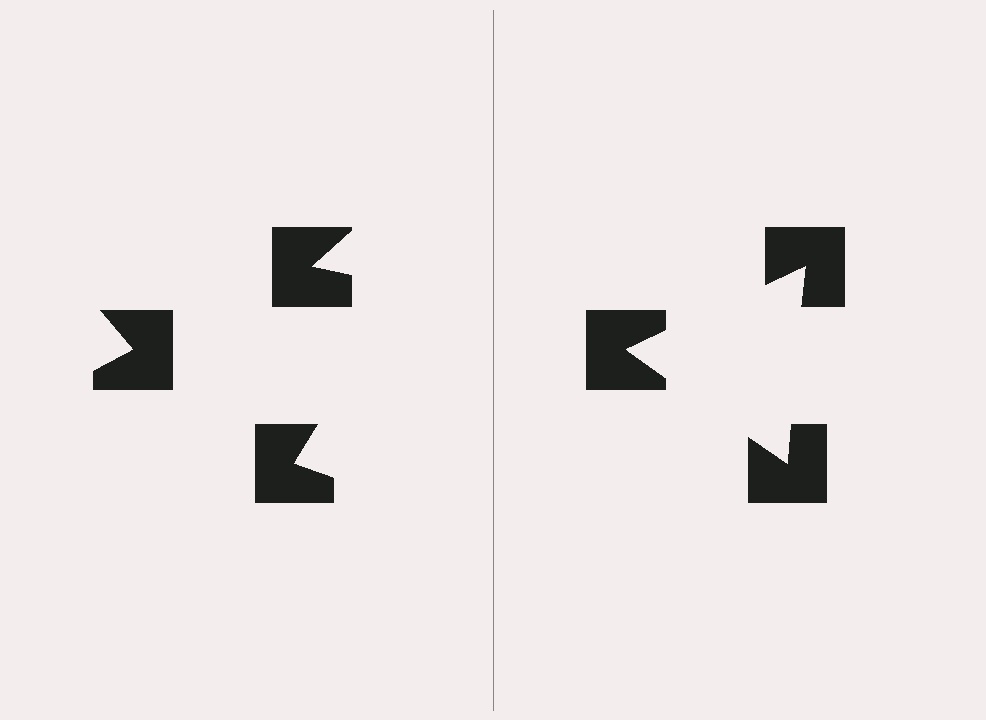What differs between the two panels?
The notched squares are positioned identically on both sides; only the wedge orientations differ. On the right they align to a triangle; on the left they are misaligned.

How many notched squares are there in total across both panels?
6 — 3 on each side.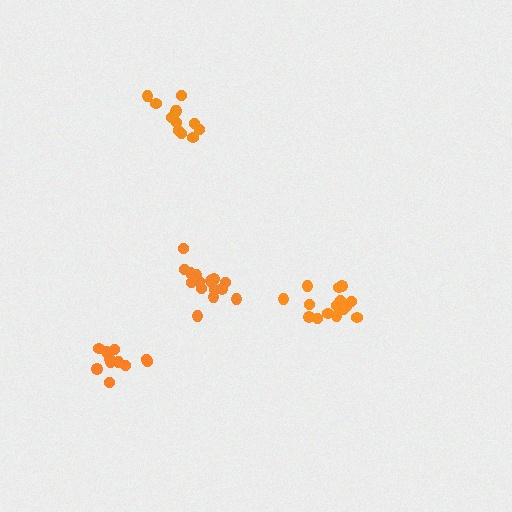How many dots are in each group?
Group 1: 15 dots, Group 2: 11 dots, Group 3: 15 dots, Group 4: 12 dots (53 total).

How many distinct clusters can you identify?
There are 4 distinct clusters.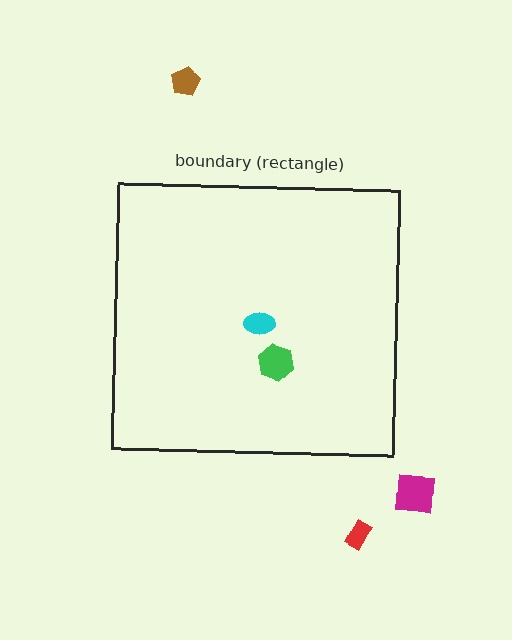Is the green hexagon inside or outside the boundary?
Inside.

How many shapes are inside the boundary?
2 inside, 3 outside.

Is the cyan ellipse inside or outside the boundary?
Inside.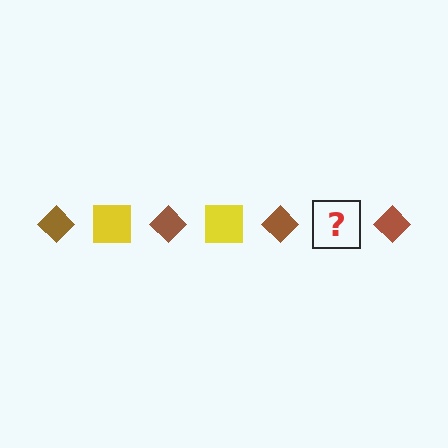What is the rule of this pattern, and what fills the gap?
The rule is that the pattern alternates between brown diamond and yellow square. The gap should be filled with a yellow square.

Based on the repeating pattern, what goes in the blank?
The blank should be a yellow square.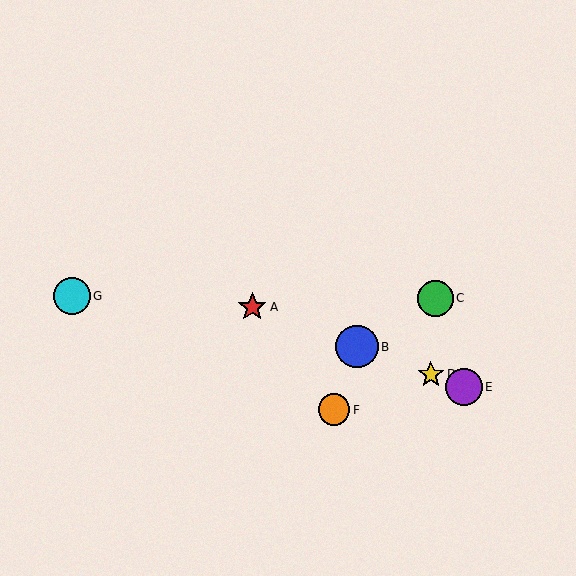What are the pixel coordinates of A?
Object A is at (252, 307).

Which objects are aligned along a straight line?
Objects A, B, D, E are aligned along a straight line.